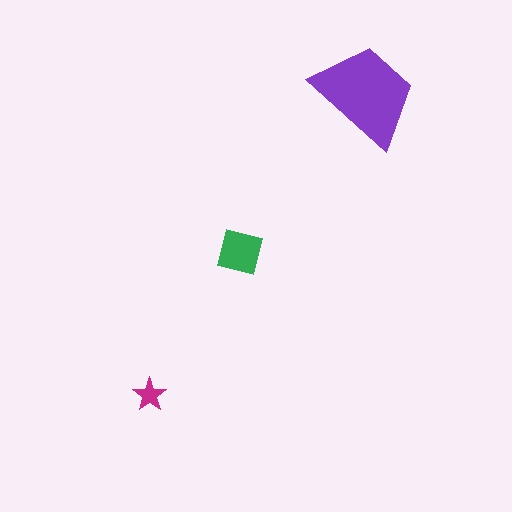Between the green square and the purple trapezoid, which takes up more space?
The purple trapezoid.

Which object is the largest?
The purple trapezoid.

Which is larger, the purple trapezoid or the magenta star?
The purple trapezoid.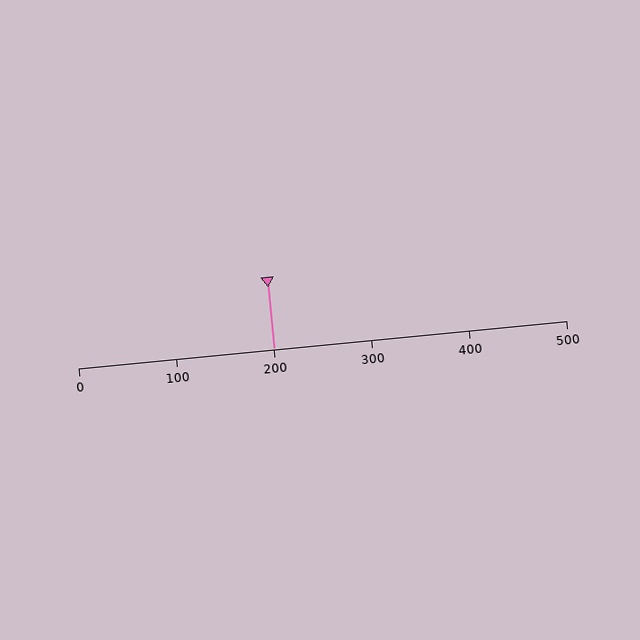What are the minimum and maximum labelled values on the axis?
The axis runs from 0 to 500.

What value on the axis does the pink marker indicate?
The marker indicates approximately 200.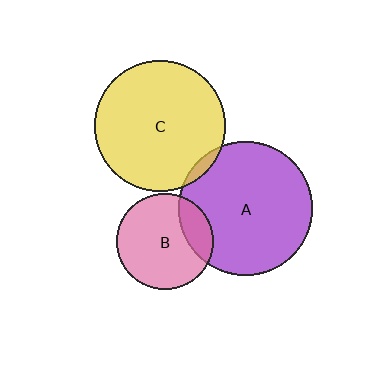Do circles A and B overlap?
Yes.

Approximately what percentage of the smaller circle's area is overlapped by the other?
Approximately 20%.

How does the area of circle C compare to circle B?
Approximately 1.8 times.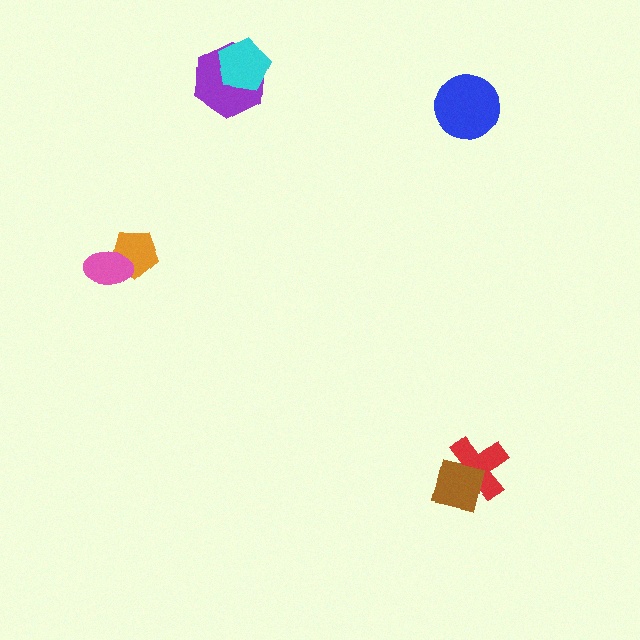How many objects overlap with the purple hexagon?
1 object overlaps with the purple hexagon.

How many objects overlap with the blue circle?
0 objects overlap with the blue circle.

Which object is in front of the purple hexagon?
The cyan pentagon is in front of the purple hexagon.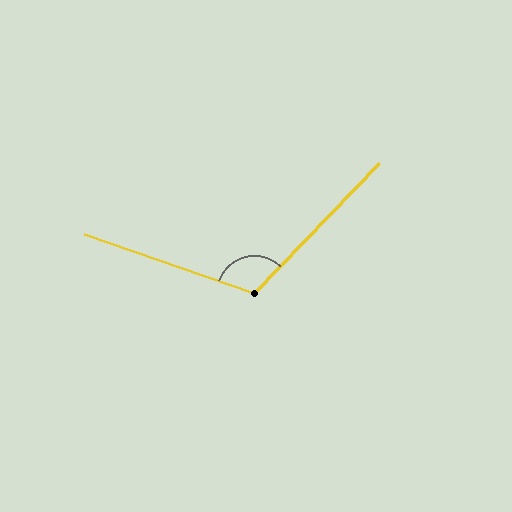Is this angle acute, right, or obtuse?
It is obtuse.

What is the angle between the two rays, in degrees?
Approximately 114 degrees.